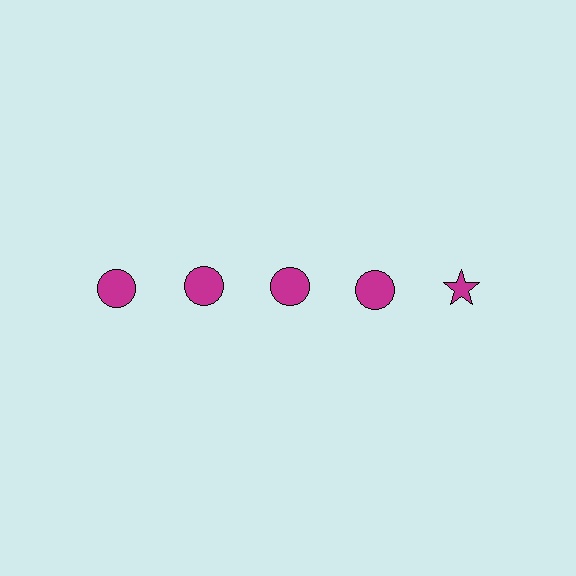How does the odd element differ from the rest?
It has a different shape: star instead of circle.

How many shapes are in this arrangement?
There are 5 shapes arranged in a grid pattern.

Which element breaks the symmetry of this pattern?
The magenta star in the top row, rightmost column breaks the symmetry. All other shapes are magenta circles.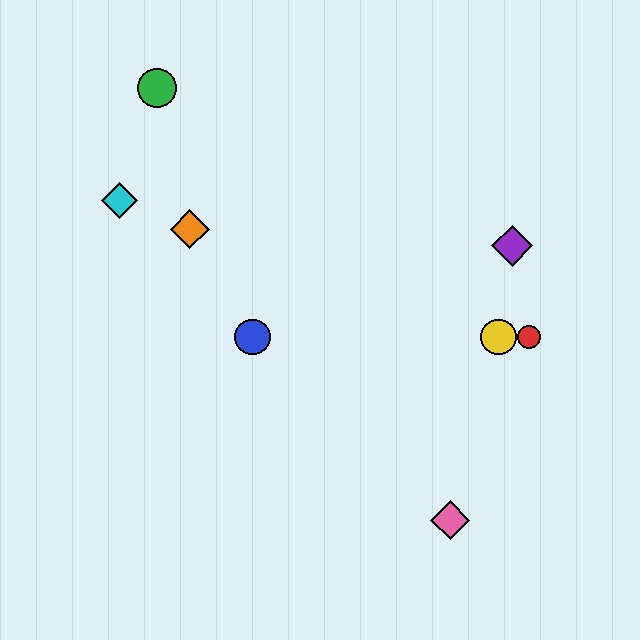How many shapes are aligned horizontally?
3 shapes (the red circle, the blue circle, the yellow circle) are aligned horizontally.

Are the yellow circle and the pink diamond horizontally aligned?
No, the yellow circle is at y≈337 and the pink diamond is at y≈520.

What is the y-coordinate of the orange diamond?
The orange diamond is at y≈229.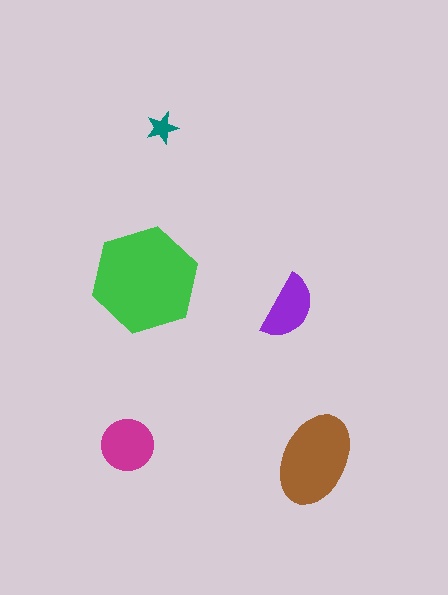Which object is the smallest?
The teal star.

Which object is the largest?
The green hexagon.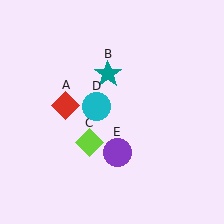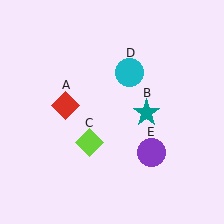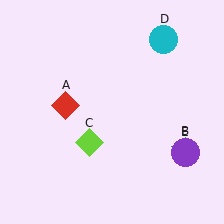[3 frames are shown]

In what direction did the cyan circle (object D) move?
The cyan circle (object D) moved up and to the right.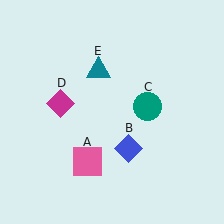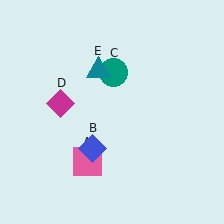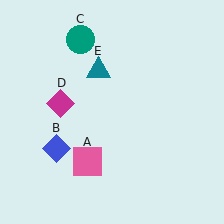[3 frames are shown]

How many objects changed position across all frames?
2 objects changed position: blue diamond (object B), teal circle (object C).